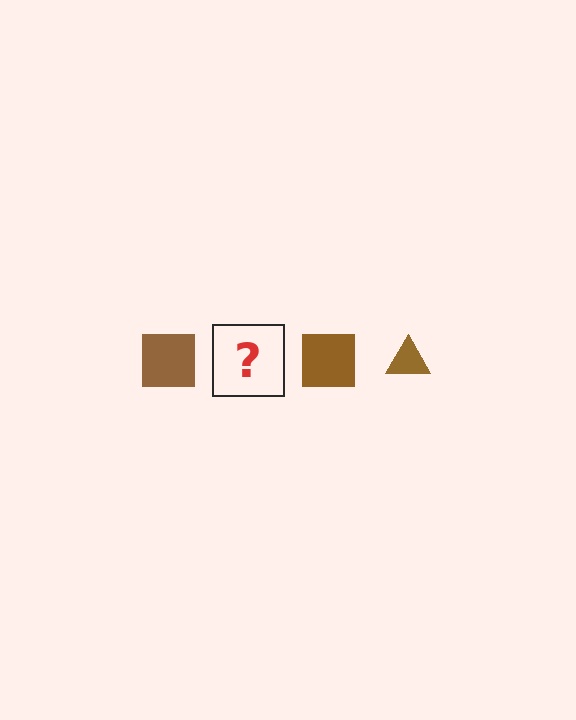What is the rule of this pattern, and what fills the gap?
The rule is that the pattern cycles through square, triangle shapes in brown. The gap should be filled with a brown triangle.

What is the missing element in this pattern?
The missing element is a brown triangle.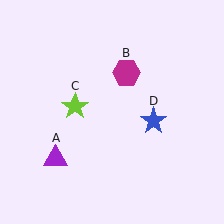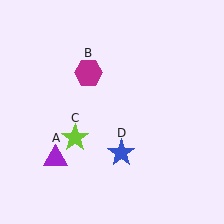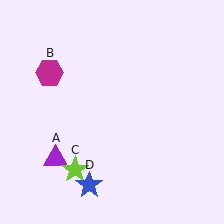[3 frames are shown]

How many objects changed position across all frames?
3 objects changed position: magenta hexagon (object B), lime star (object C), blue star (object D).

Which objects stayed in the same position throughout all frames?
Purple triangle (object A) remained stationary.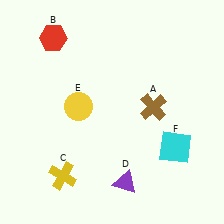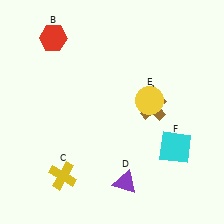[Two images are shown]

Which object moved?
The yellow circle (E) moved right.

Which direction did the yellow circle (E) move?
The yellow circle (E) moved right.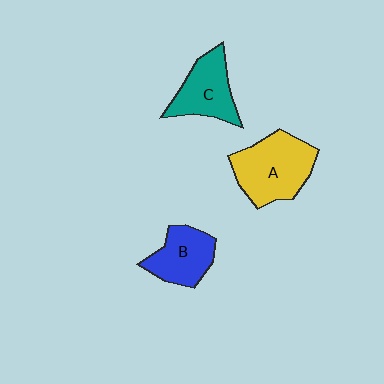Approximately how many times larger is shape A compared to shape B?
Approximately 1.5 times.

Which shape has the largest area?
Shape A (yellow).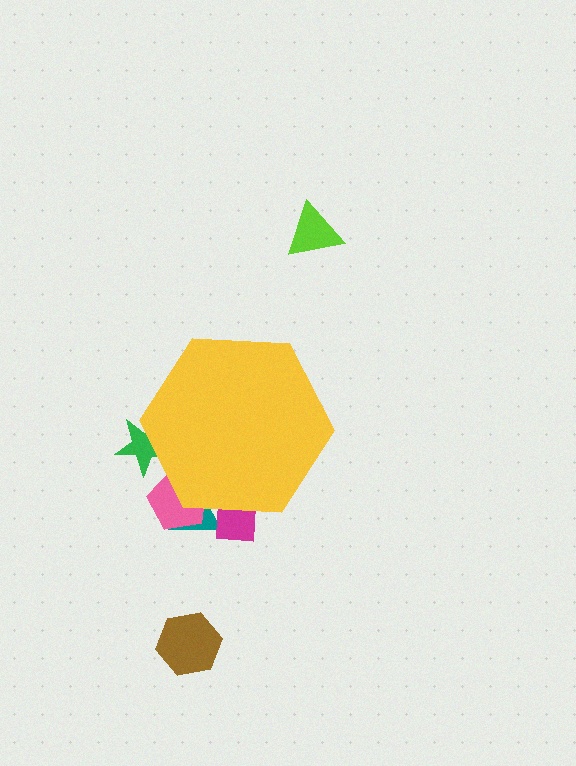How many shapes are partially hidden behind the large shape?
4 shapes are partially hidden.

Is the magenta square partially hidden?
Yes, the magenta square is partially hidden behind the yellow hexagon.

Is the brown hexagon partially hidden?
No, the brown hexagon is fully visible.